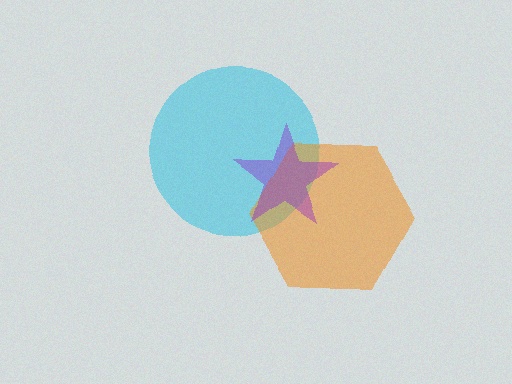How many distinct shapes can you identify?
There are 3 distinct shapes: a cyan circle, an orange hexagon, a purple star.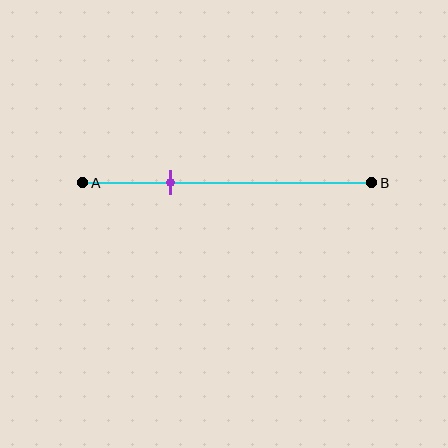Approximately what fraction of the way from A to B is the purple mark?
The purple mark is approximately 30% of the way from A to B.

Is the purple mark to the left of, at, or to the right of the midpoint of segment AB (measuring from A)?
The purple mark is to the left of the midpoint of segment AB.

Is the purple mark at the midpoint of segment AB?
No, the mark is at about 30% from A, not at the 50% midpoint.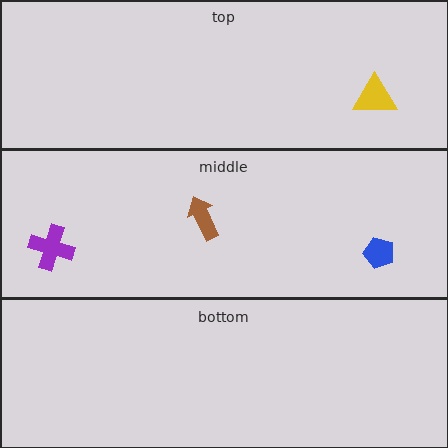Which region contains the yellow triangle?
The top region.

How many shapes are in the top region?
1.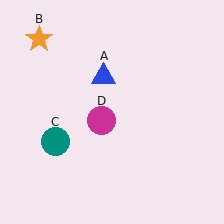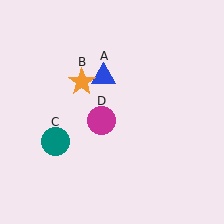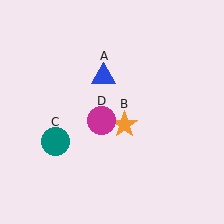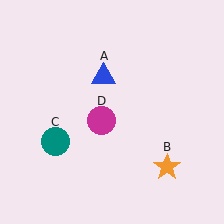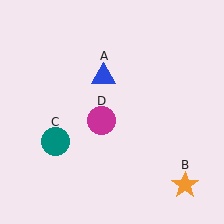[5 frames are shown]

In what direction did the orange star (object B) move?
The orange star (object B) moved down and to the right.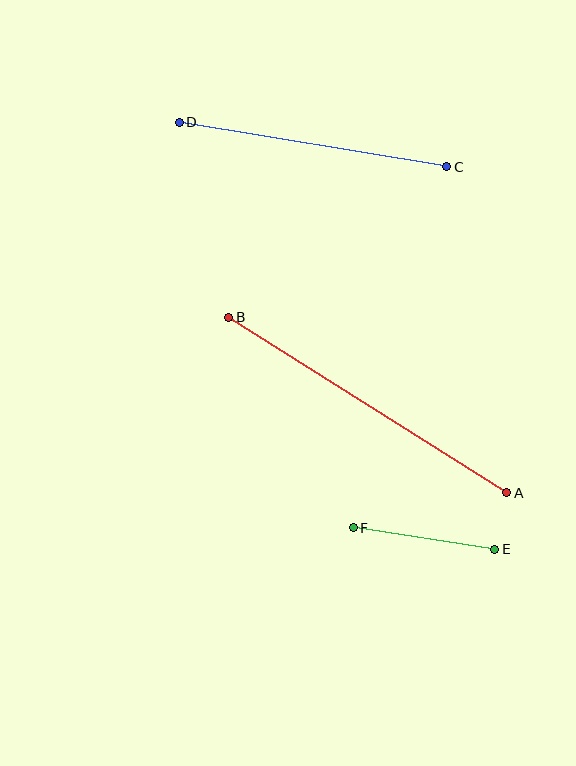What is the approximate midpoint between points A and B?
The midpoint is at approximately (368, 405) pixels.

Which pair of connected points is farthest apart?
Points A and B are farthest apart.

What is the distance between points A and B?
The distance is approximately 328 pixels.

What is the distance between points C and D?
The distance is approximately 271 pixels.